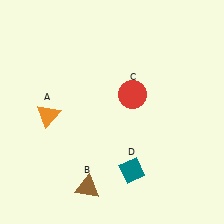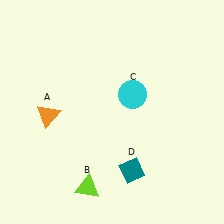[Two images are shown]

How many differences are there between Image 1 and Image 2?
There are 2 differences between the two images.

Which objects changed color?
B changed from brown to lime. C changed from red to cyan.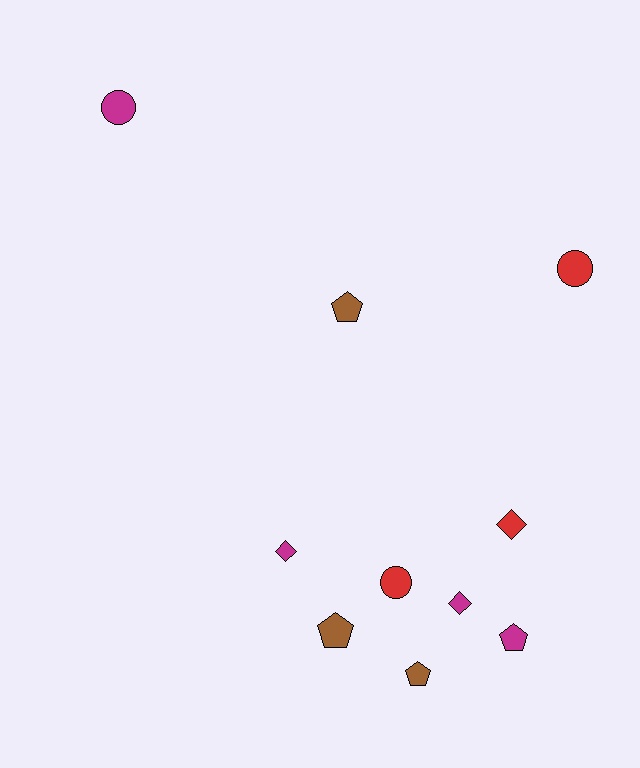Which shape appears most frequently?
Pentagon, with 4 objects.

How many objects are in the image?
There are 10 objects.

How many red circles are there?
There are 2 red circles.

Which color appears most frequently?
Magenta, with 4 objects.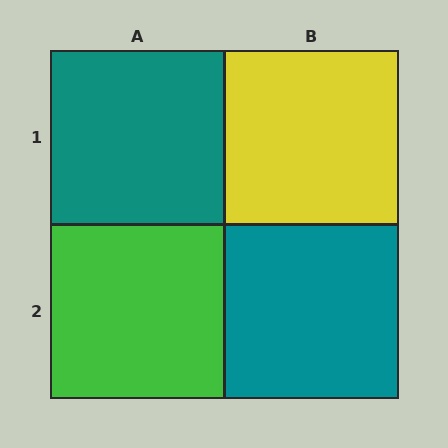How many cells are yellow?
1 cell is yellow.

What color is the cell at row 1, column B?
Yellow.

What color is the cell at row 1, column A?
Teal.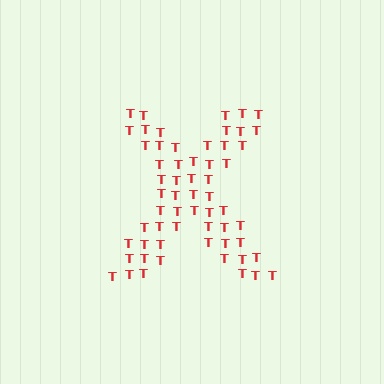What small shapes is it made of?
It is made of small letter T's.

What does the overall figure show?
The overall figure shows the letter X.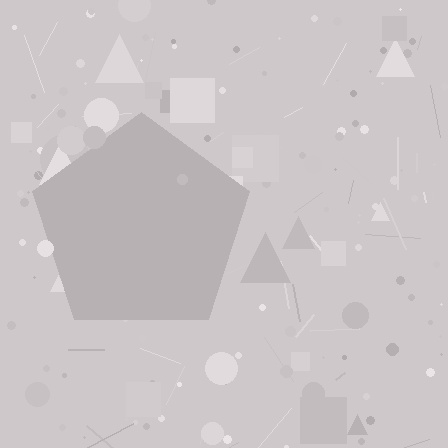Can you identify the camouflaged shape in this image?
The camouflaged shape is a pentagon.